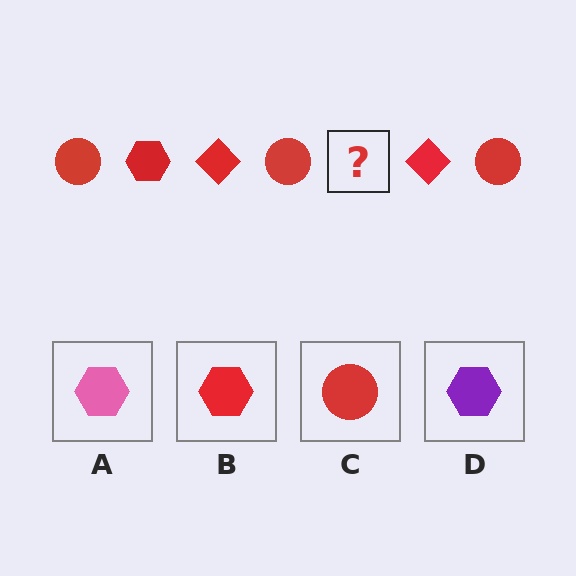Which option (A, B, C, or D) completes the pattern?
B.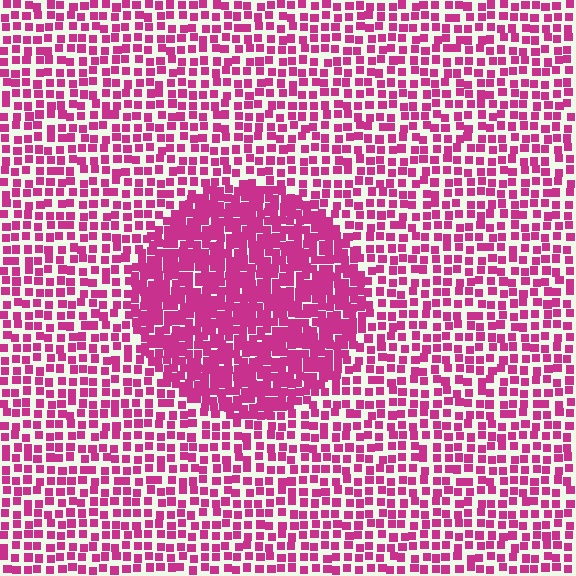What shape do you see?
I see a circle.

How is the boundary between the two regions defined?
The boundary is defined by a change in element density (approximately 2.0x ratio). All elements are the same color, size, and shape.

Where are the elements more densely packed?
The elements are more densely packed inside the circle boundary.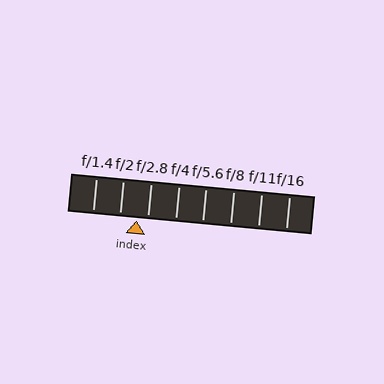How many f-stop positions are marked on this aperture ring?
There are 8 f-stop positions marked.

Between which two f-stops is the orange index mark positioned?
The index mark is between f/2 and f/2.8.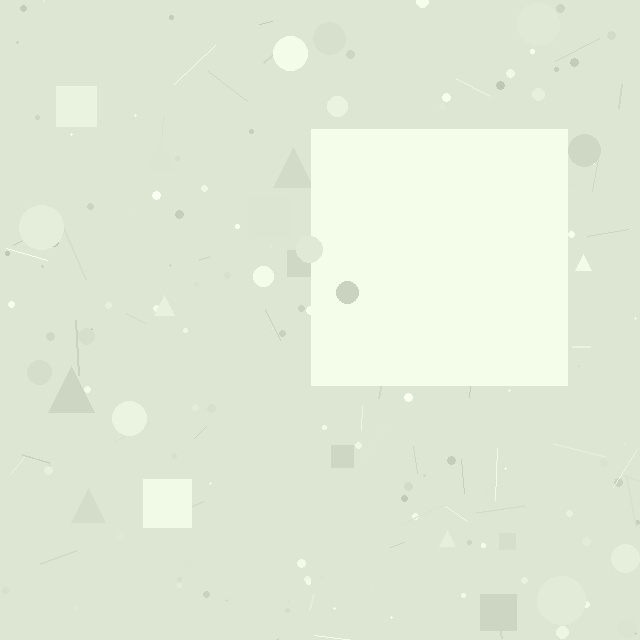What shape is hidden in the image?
A square is hidden in the image.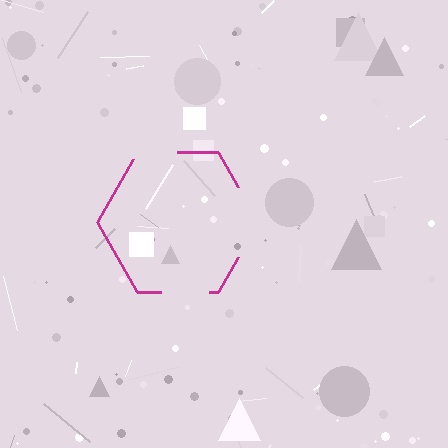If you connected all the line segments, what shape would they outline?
They would outline a hexagon.